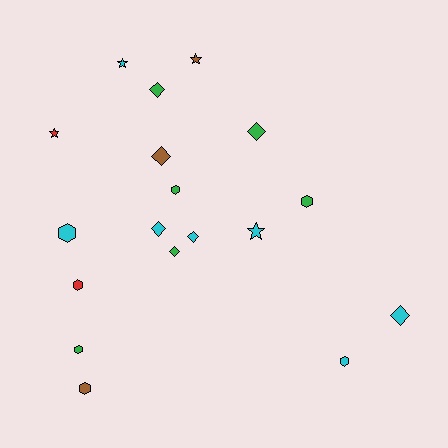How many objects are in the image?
There are 18 objects.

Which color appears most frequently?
Cyan, with 7 objects.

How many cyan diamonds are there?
There are 3 cyan diamonds.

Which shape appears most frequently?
Hexagon, with 7 objects.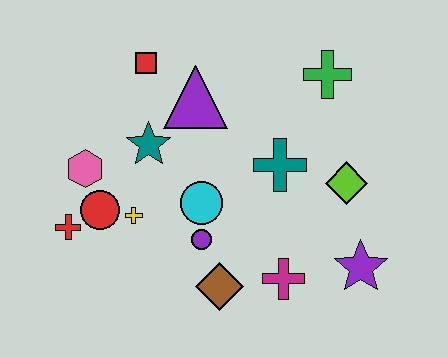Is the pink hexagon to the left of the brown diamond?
Yes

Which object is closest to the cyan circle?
The purple circle is closest to the cyan circle.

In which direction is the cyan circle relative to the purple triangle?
The cyan circle is below the purple triangle.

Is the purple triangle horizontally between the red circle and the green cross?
Yes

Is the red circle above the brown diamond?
Yes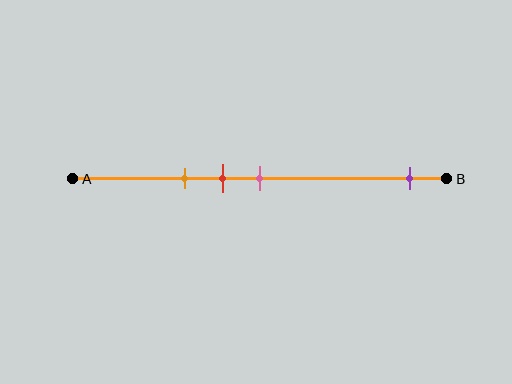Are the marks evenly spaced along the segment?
No, the marks are not evenly spaced.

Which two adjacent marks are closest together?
The red and pink marks are the closest adjacent pair.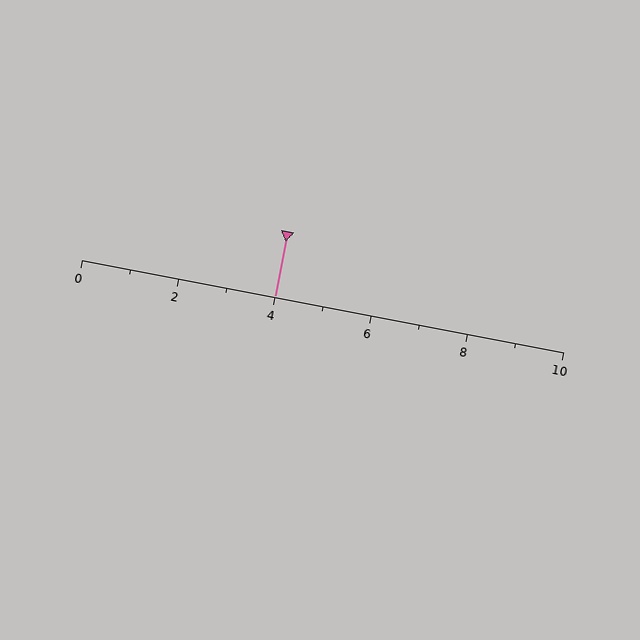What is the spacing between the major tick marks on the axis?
The major ticks are spaced 2 apart.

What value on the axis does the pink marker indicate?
The marker indicates approximately 4.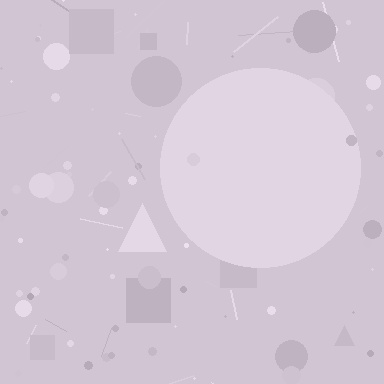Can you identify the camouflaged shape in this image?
The camouflaged shape is a circle.